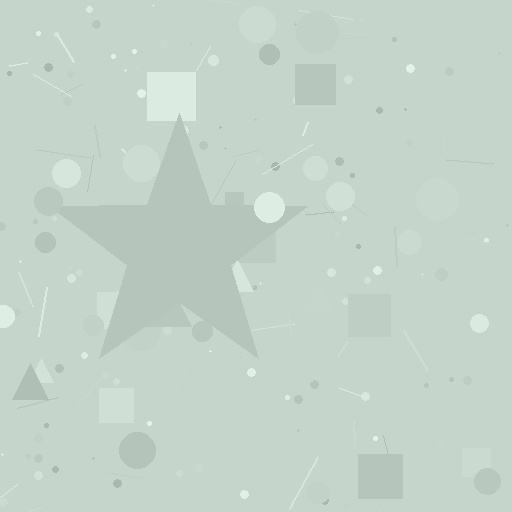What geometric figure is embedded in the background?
A star is embedded in the background.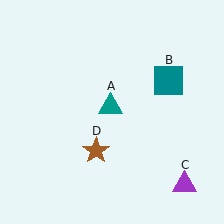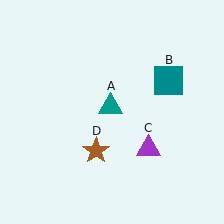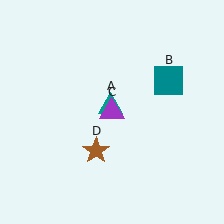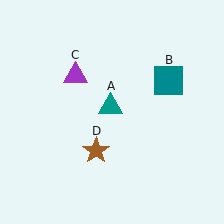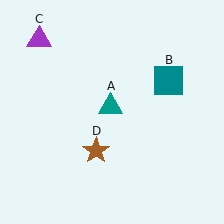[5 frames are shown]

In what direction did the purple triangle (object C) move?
The purple triangle (object C) moved up and to the left.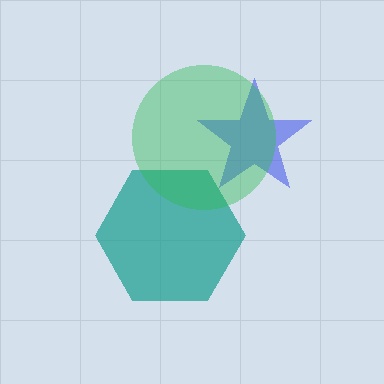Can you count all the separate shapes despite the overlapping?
Yes, there are 3 separate shapes.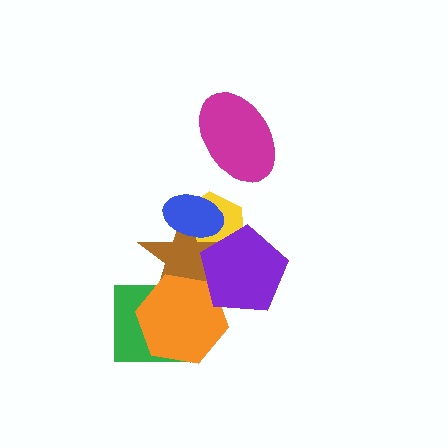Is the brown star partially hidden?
Yes, it is partially covered by another shape.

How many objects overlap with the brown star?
5 objects overlap with the brown star.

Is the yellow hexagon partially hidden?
Yes, it is partially covered by another shape.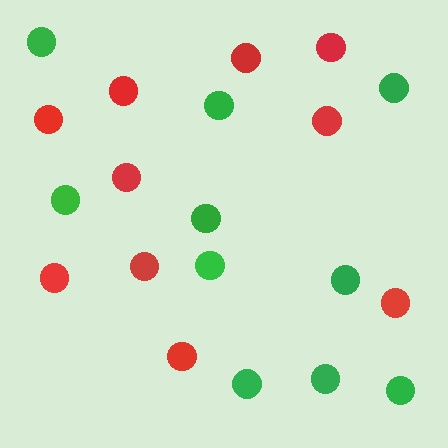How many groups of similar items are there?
There are 2 groups: one group of green circles (10) and one group of red circles (10).